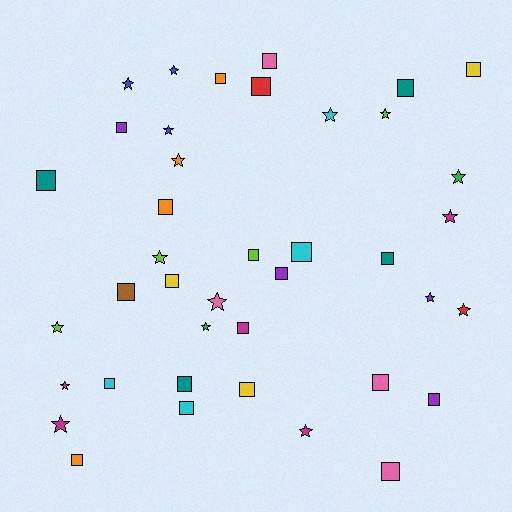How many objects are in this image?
There are 40 objects.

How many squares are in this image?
There are 23 squares.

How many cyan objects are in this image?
There are 4 cyan objects.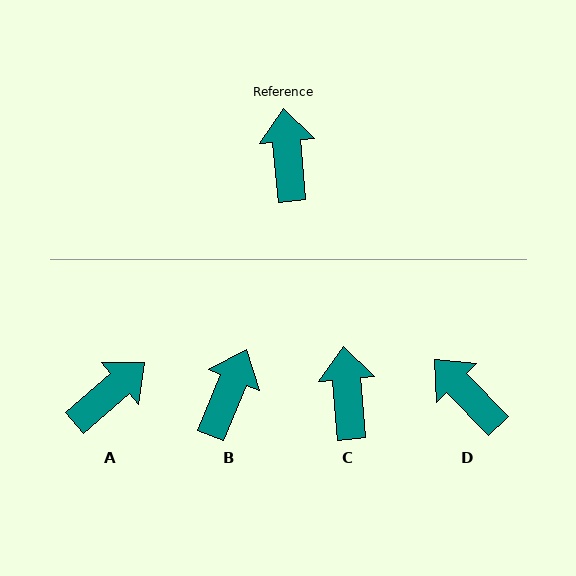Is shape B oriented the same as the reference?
No, it is off by about 27 degrees.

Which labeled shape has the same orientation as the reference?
C.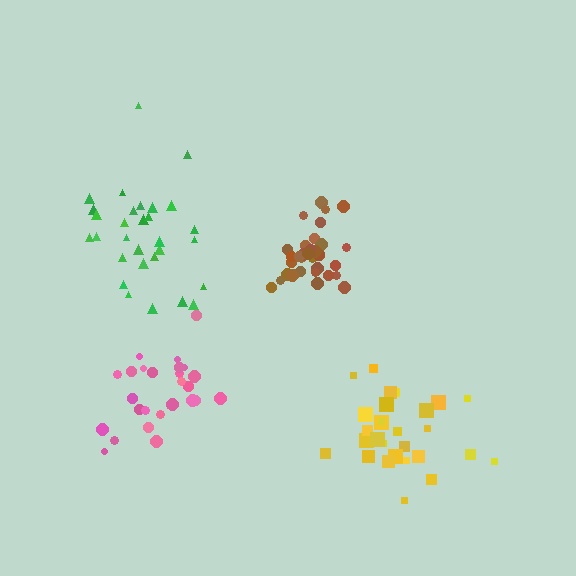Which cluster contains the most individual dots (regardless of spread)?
Brown (33).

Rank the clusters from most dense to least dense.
brown, pink, yellow, green.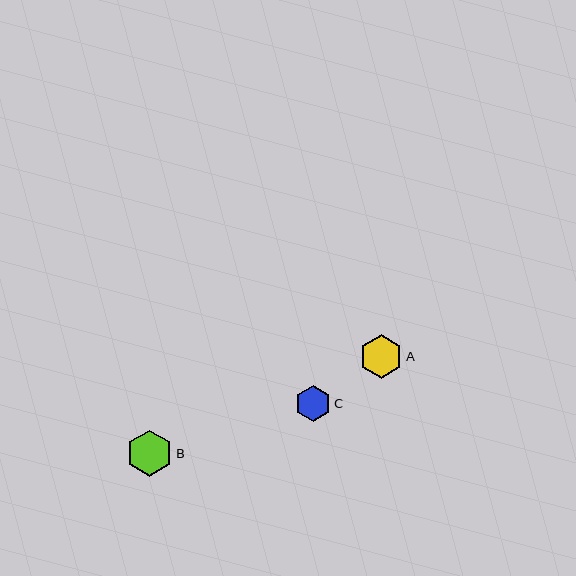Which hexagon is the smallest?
Hexagon C is the smallest with a size of approximately 36 pixels.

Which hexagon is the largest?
Hexagon B is the largest with a size of approximately 46 pixels.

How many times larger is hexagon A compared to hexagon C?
Hexagon A is approximately 1.2 times the size of hexagon C.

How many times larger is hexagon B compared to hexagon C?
Hexagon B is approximately 1.3 times the size of hexagon C.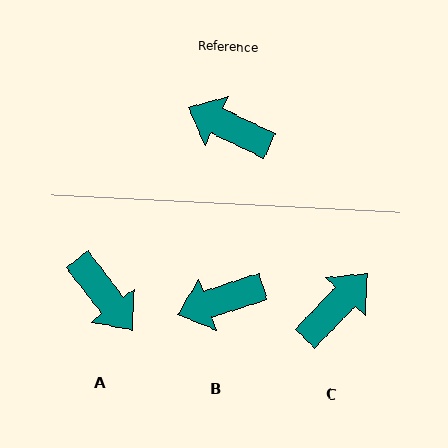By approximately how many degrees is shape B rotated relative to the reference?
Approximately 44 degrees counter-clockwise.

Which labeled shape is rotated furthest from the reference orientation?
A, about 153 degrees away.